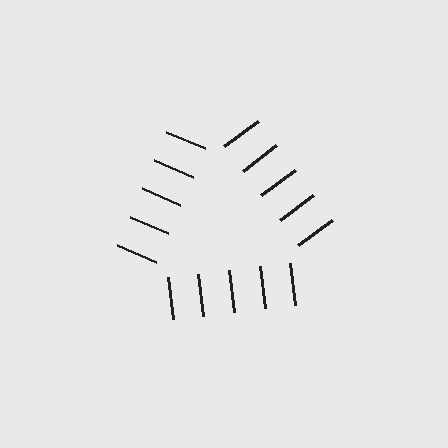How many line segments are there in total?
15 — 5 along each of the 3 edges.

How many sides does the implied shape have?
3 sides — the line-ends trace a triangle.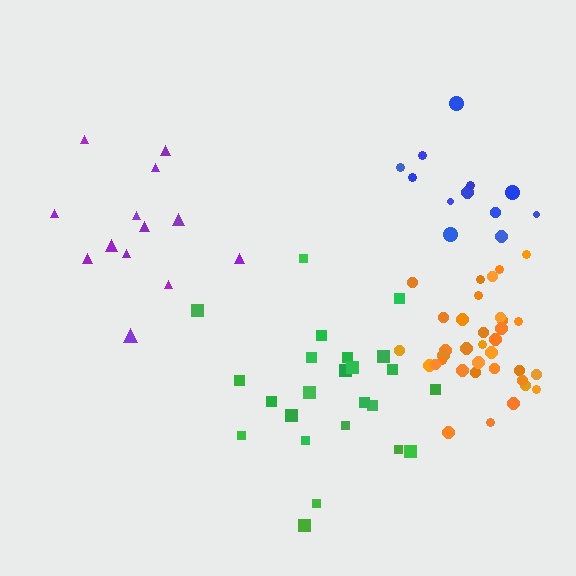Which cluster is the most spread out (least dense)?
Blue.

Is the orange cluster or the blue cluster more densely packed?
Orange.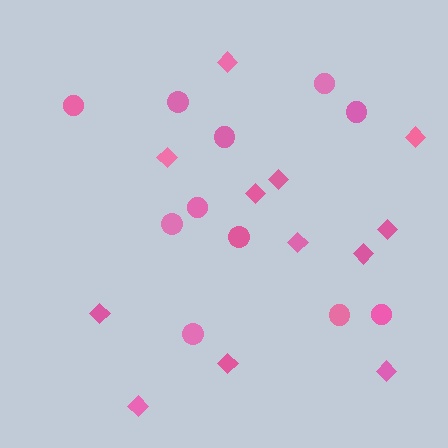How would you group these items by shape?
There are 2 groups: one group of circles (11) and one group of diamonds (12).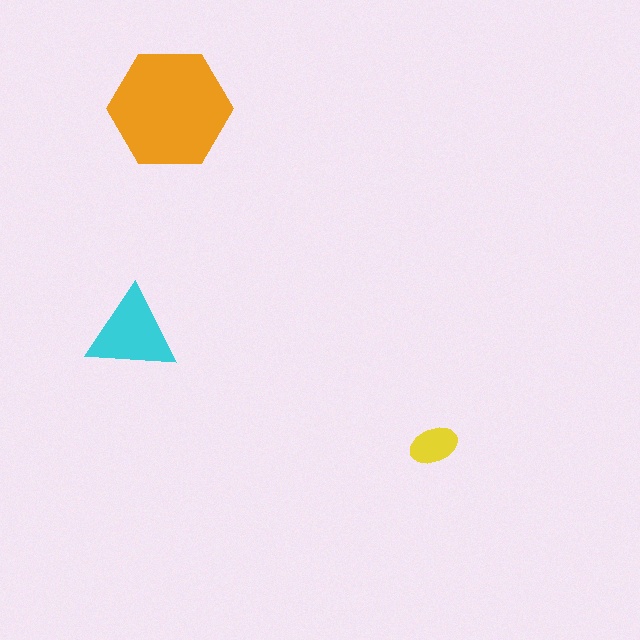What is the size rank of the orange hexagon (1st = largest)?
1st.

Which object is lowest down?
The yellow ellipse is bottommost.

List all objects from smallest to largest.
The yellow ellipse, the cyan triangle, the orange hexagon.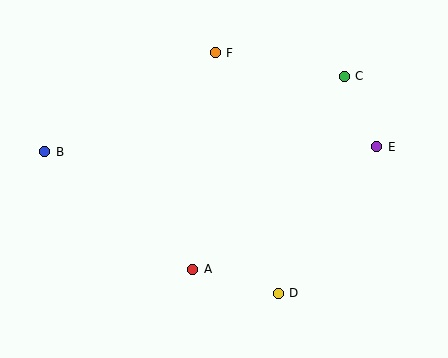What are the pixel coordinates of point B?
Point B is at (45, 152).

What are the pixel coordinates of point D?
Point D is at (278, 293).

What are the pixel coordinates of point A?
Point A is at (193, 269).